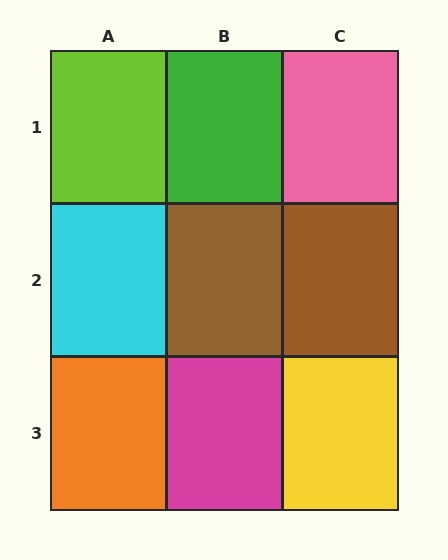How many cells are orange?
1 cell is orange.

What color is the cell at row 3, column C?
Yellow.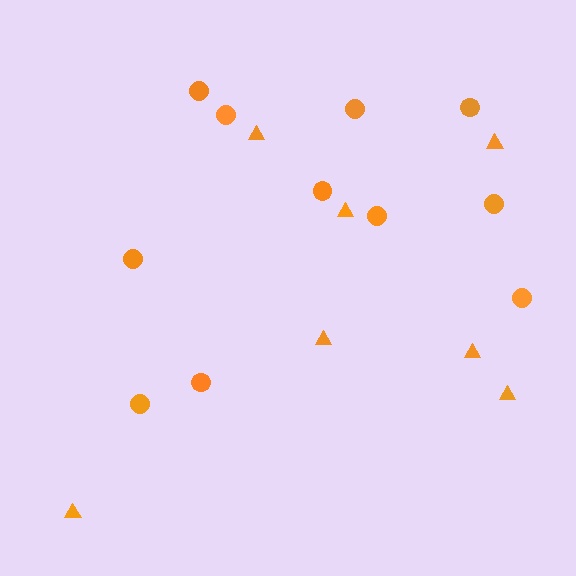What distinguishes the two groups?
There are 2 groups: one group of circles (11) and one group of triangles (7).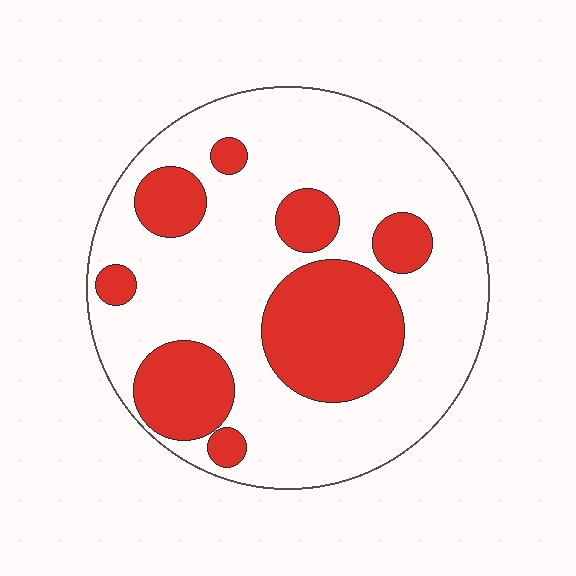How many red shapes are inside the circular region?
8.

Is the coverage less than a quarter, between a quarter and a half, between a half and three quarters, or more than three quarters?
Between a quarter and a half.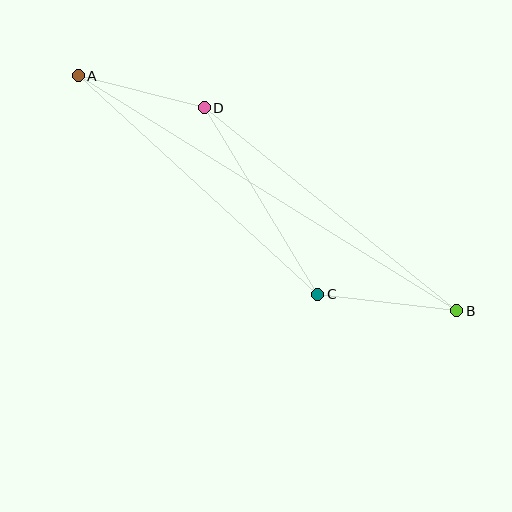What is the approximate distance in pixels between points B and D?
The distance between B and D is approximately 324 pixels.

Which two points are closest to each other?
Points A and D are closest to each other.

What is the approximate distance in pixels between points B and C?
The distance between B and C is approximately 140 pixels.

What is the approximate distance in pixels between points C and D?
The distance between C and D is approximately 218 pixels.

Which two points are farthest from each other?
Points A and B are farthest from each other.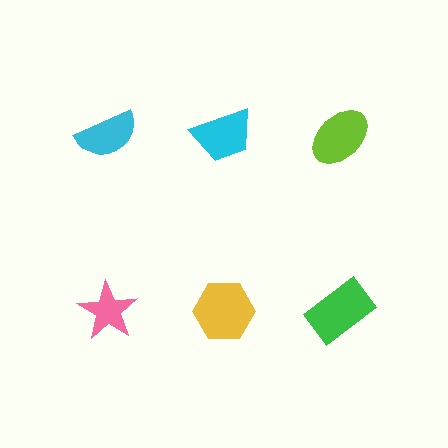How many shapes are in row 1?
3 shapes.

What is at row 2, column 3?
A green rectangle.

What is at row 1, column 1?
A cyan semicircle.